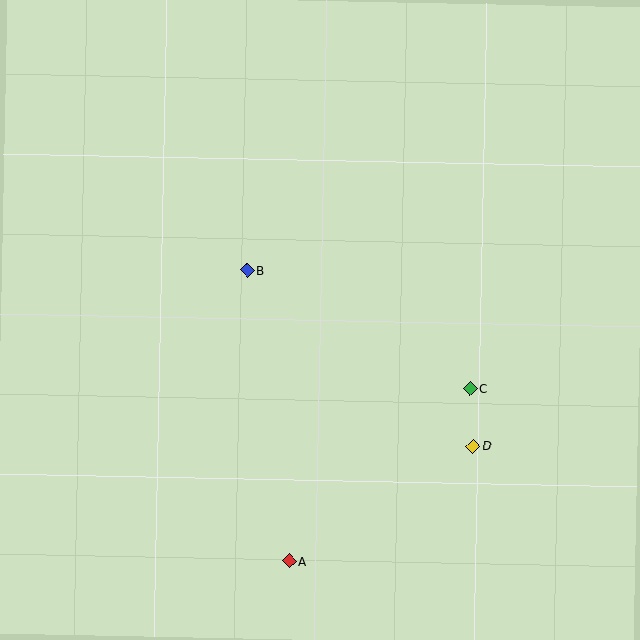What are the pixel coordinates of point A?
Point A is at (289, 561).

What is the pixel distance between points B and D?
The distance between B and D is 286 pixels.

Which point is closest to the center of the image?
Point B at (247, 270) is closest to the center.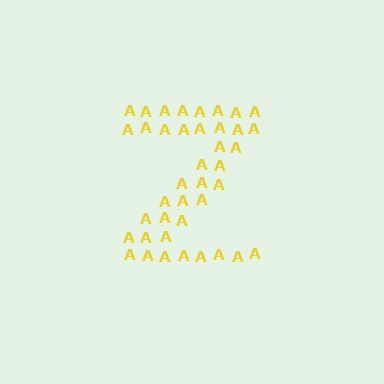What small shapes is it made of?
It is made of small letter A's.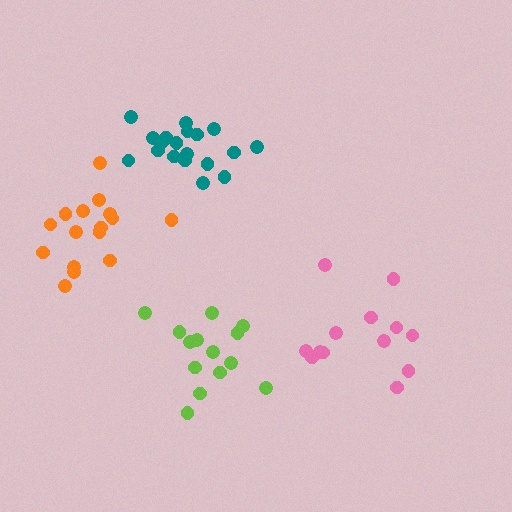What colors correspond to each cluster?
The clusters are colored: pink, teal, lime, orange.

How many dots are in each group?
Group 1: 13 dots, Group 2: 19 dots, Group 3: 14 dots, Group 4: 16 dots (62 total).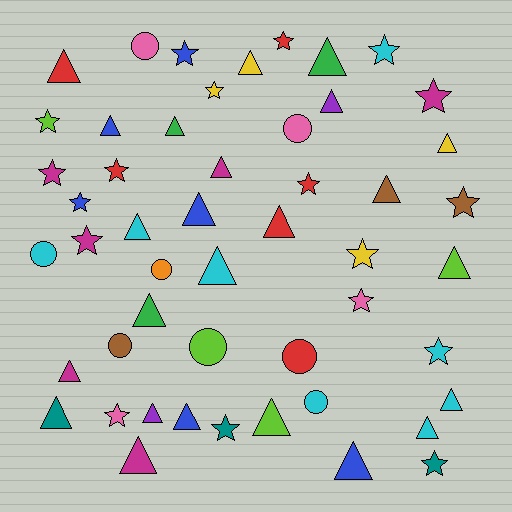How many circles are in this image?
There are 8 circles.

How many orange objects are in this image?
There is 1 orange object.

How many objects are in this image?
There are 50 objects.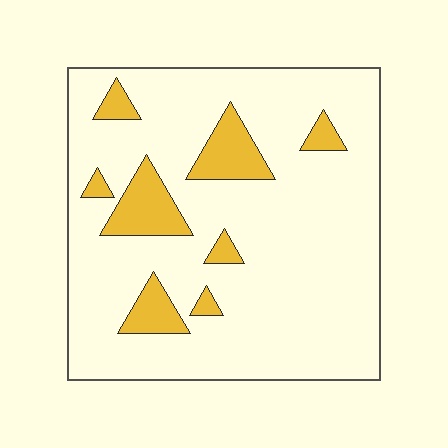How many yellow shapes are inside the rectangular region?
8.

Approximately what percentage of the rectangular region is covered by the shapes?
Approximately 15%.